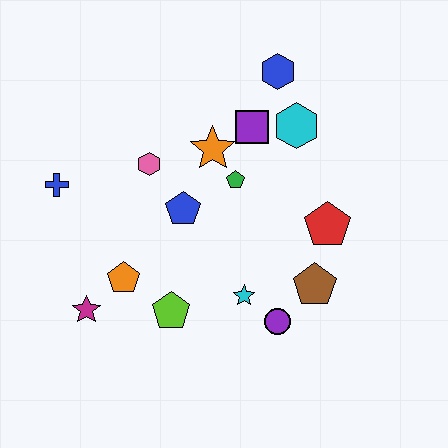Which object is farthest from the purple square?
The magenta star is farthest from the purple square.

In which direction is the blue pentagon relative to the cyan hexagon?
The blue pentagon is to the left of the cyan hexagon.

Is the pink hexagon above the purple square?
No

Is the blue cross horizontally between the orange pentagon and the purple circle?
No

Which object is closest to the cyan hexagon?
The purple square is closest to the cyan hexagon.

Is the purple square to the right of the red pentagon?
No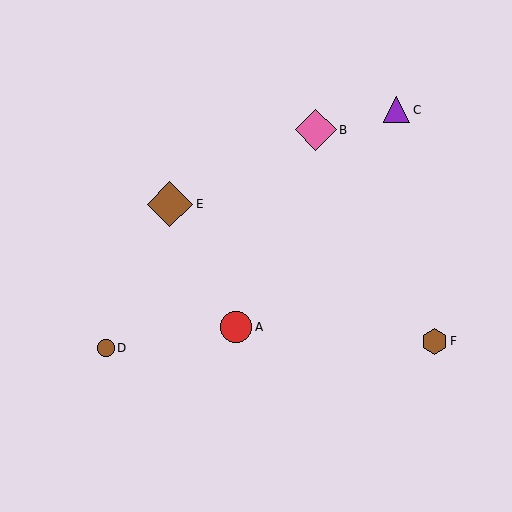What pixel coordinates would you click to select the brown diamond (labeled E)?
Click at (170, 204) to select the brown diamond E.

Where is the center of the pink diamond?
The center of the pink diamond is at (316, 130).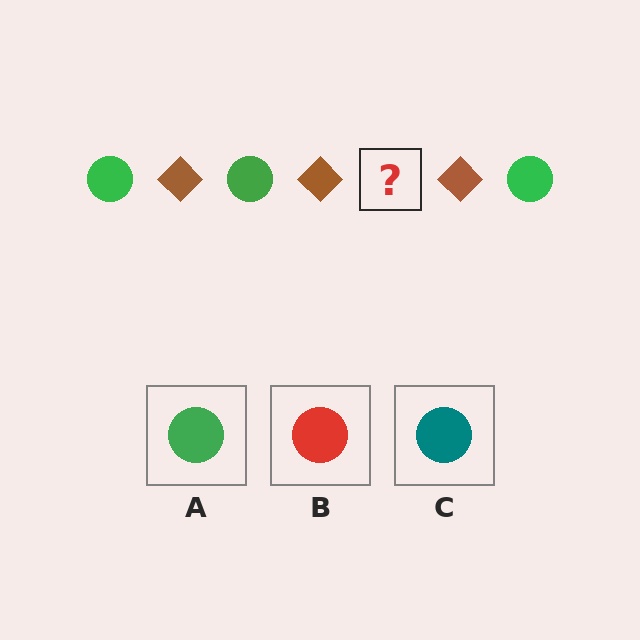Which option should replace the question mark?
Option A.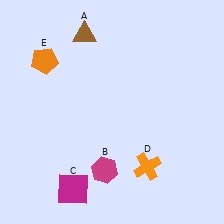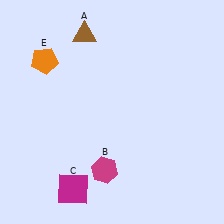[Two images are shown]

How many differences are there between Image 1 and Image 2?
There is 1 difference between the two images.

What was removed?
The orange cross (D) was removed in Image 2.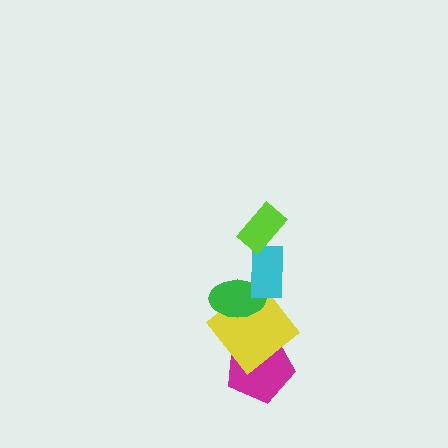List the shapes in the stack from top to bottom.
From top to bottom: the lime rectangle, the cyan rectangle, the green ellipse, the yellow diamond, the magenta pentagon.